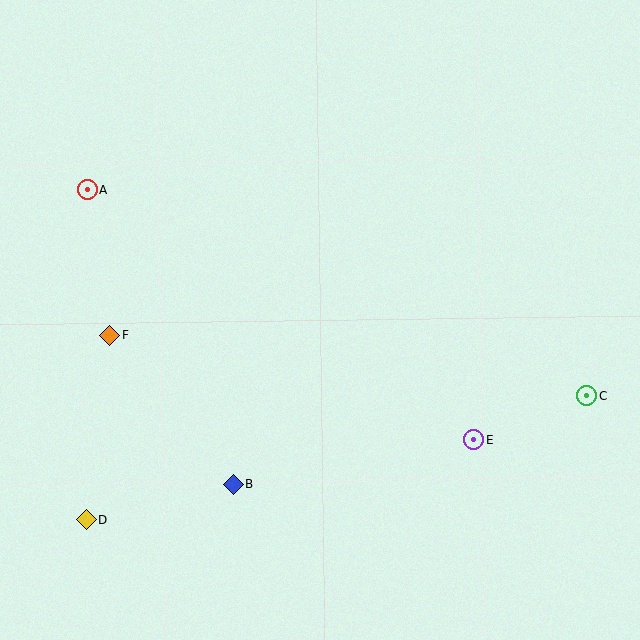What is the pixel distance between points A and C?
The distance between A and C is 540 pixels.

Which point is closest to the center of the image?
Point B at (233, 485) is closest to the center.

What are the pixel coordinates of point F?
Point F is at (110, 335).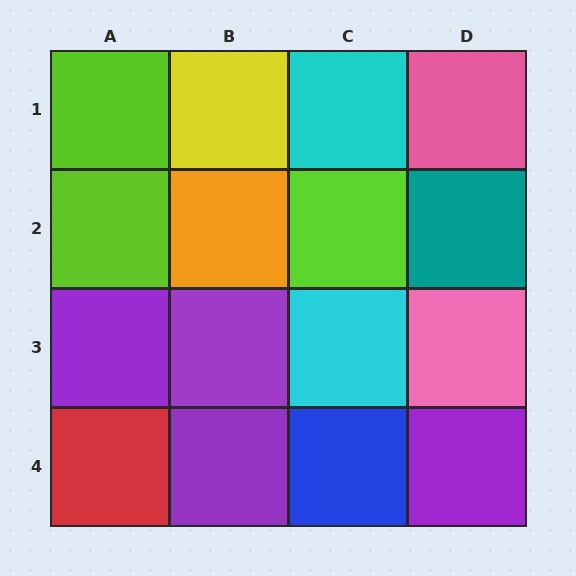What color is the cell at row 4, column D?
Purple.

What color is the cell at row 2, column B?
Orange.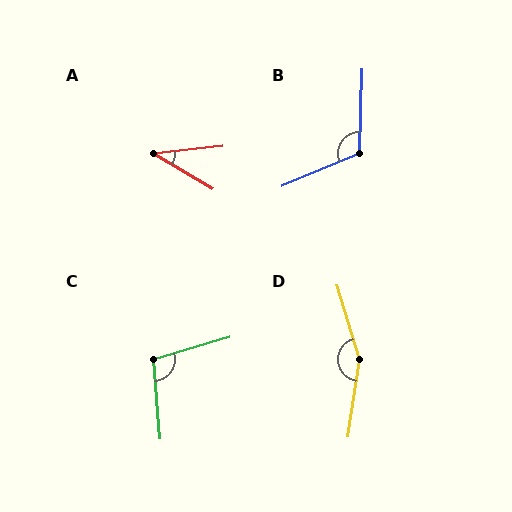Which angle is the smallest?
A, at approximately 37 degrees.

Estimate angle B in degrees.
Approximately 115 degrees.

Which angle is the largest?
D, at approximately 154 degrees.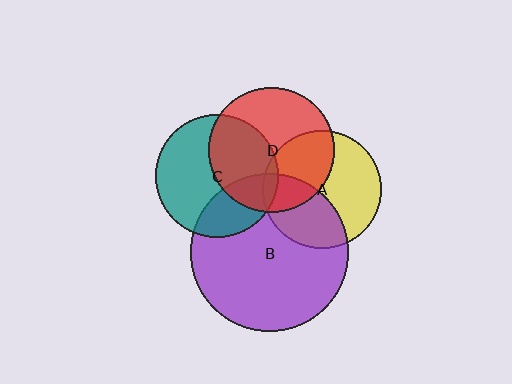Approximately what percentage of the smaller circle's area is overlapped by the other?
Approximately 40%.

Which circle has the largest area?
Circle B (purple).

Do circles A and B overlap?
Yes.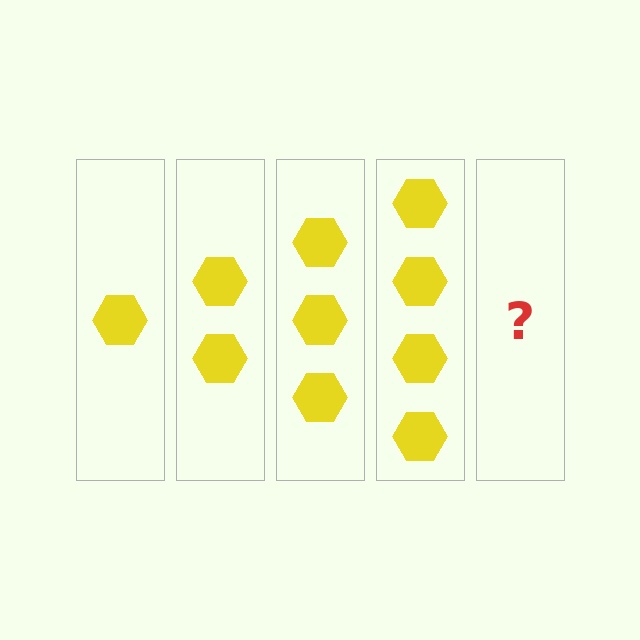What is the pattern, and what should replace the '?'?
The pattern is that each step adds one more hexagon. The '?' should be 5 hexagons.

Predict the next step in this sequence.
The next step is 5 hexagons.